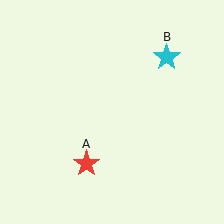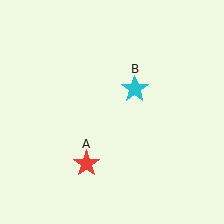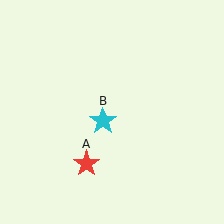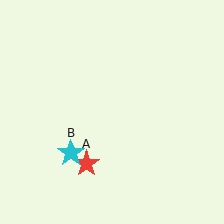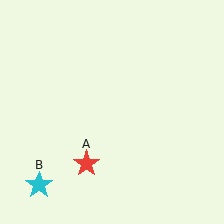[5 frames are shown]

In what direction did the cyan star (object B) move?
The cyan star (object B) moved down and to the left.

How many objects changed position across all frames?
1 object changed position: cyan star (object B).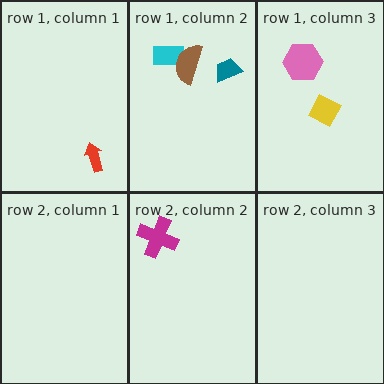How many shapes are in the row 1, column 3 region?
2.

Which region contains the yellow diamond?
The row 1, column 3 region.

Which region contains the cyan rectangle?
The row 1, column 2 region.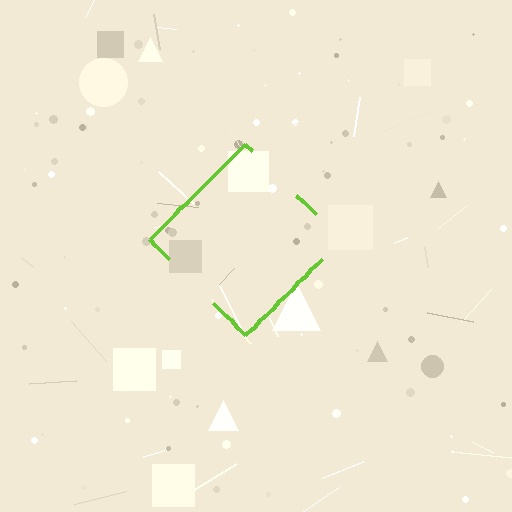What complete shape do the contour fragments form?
The contour fragments form a diamond.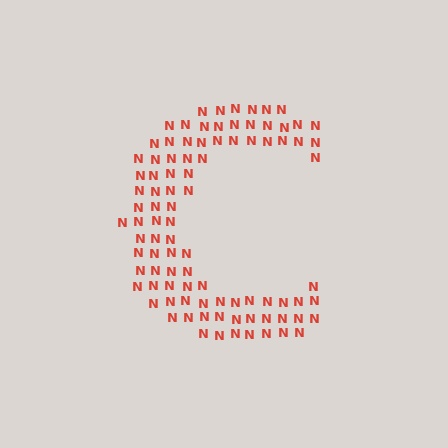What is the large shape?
The large shape is the letter C.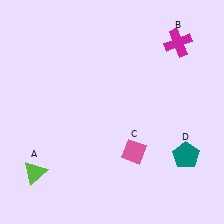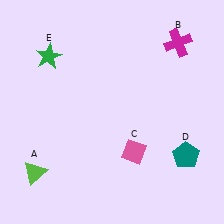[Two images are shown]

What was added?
A green star (E) was added in Image 2.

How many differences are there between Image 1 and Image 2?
There is 1 difference between the two images.